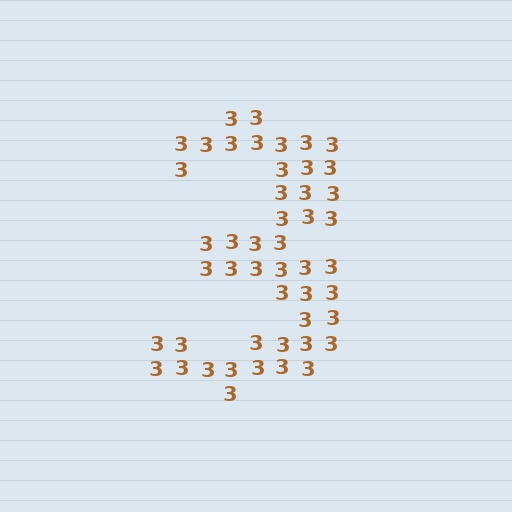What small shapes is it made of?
It is made of small digit 3's.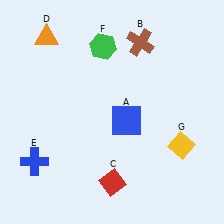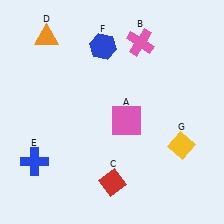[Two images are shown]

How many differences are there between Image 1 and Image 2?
There are 3 differences between the two images.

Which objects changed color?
A changed from blue to pink. B changed from brown to pink. F changed from green to blue.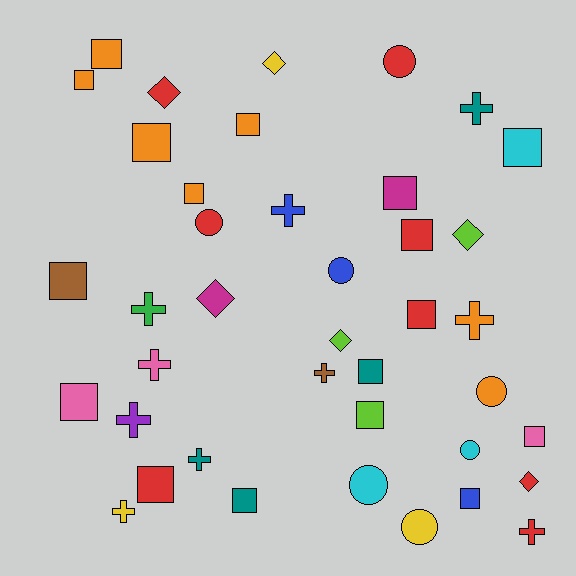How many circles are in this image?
There are 7 circles.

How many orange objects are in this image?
There are 7 orange objects.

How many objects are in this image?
There are 40 objects.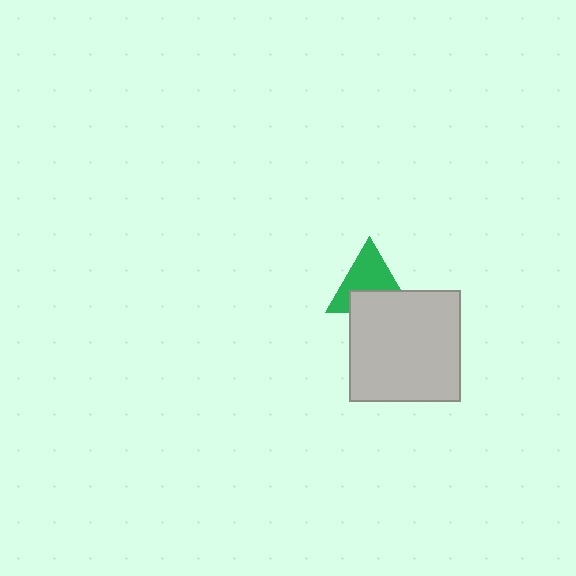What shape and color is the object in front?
The object in front is a light gray square.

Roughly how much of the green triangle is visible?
About half of it is visible (roughly 60%).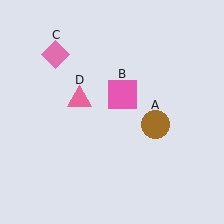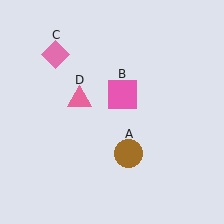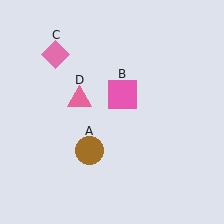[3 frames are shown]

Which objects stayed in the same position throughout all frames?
Pink square (object B) and pink diamond (object C) and pink triangle (object D) remained stationary.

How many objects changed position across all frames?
1 object changed position: brown circle (object A).